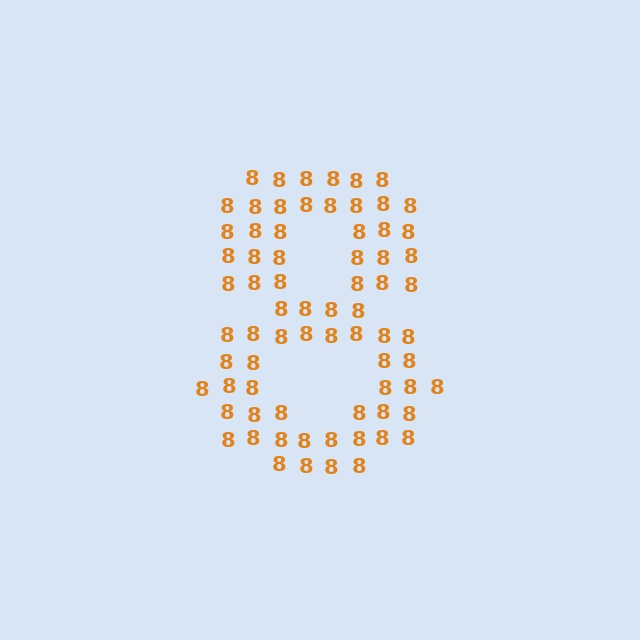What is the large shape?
The large shape is the digit 8.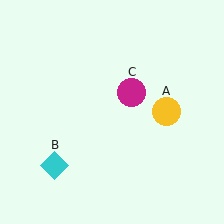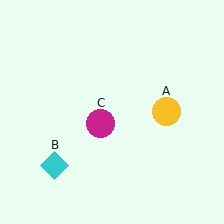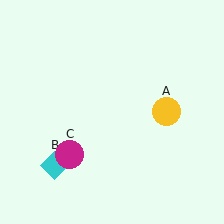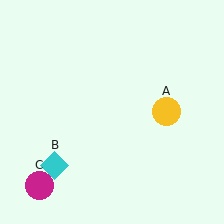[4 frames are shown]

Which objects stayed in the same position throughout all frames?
Yellow circle (object A) and cyan diamond (object B) remained stationary.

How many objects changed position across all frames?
1 object changed position: magenta circle (object C).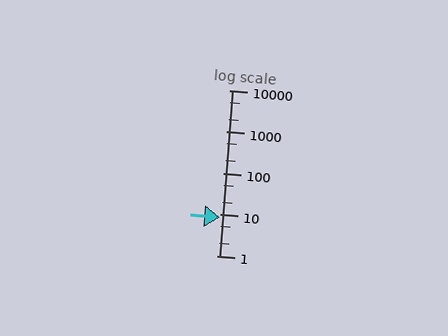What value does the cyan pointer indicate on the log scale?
The pointer indicates approximately 8.5.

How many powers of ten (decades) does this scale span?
The scale spans 4 decades, from 1 to 10000.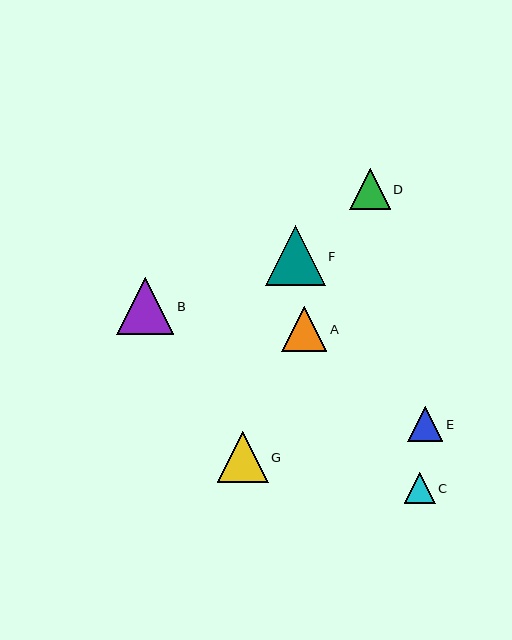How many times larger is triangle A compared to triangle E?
Triangle A is approximately 1.3 times the size of triangle E.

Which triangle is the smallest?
Triangle C is the smallest with a size of approximately 31 pixels.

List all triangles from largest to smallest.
From largest to smallest: F, B, G, A, D, E, C.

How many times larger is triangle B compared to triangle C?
Triangle B is approximately 1.9 times the size of triangle C.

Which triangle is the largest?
Triangle F is the largest with a size of approximately 60 pixels.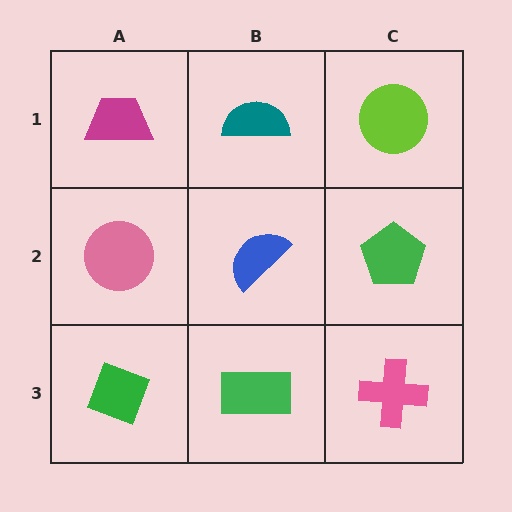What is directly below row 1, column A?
A pink circle.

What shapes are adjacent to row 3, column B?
A blue semicircle (row 2, column B), a green diamond (row 3, column A), a pink cross (row 3, column C).